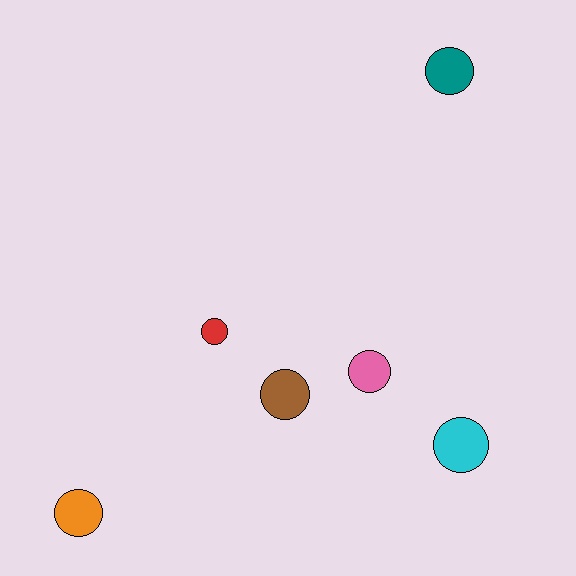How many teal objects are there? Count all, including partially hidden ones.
There is 1 teal object.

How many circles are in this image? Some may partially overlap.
There are 6 circles.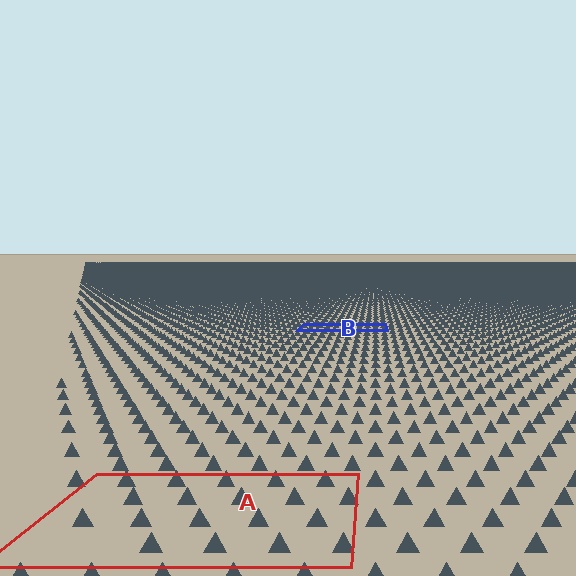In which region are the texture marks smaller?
The texture marks are smaller in region B, because it is farther away.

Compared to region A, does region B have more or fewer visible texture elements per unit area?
Region B has more texture elements per unit area — they are packed more densely because it is farther away.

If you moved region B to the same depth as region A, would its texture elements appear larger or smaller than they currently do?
They would appear larger. At a closer depth, the same texture elements are projected at a bigger on-screen size.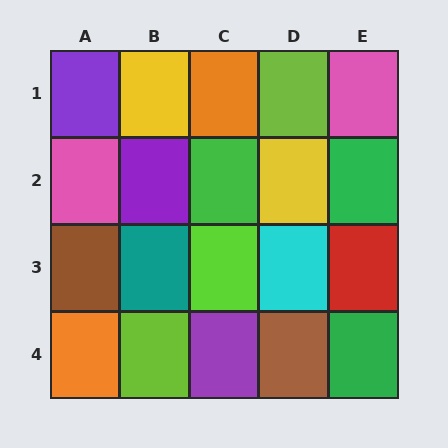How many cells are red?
1 cell is red.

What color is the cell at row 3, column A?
Brown.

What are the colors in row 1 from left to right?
Purple, yellow, orange, lime, pink.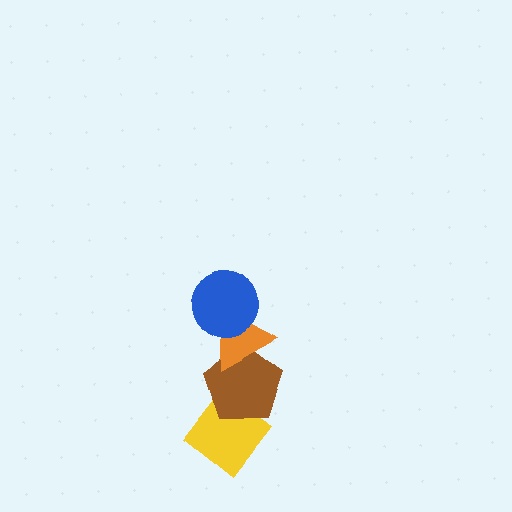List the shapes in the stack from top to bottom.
From top to bottom: the blue circle, the orange triangle, the brown pentagon, the yellow diamond.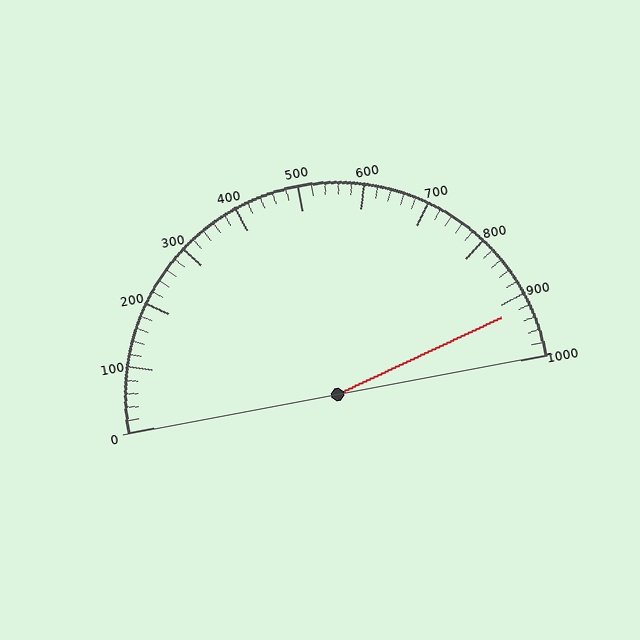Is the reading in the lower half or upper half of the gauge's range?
The reading is in the upper half of the range (0 to 1000).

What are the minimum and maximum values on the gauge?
The gauge ranges from 0 to 1000.